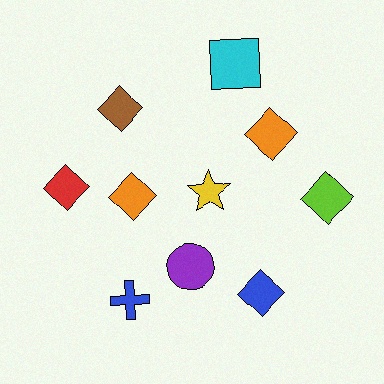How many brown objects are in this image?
There is 1 brown object.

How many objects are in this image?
There are 10 objects.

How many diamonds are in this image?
There are 6 diamonds.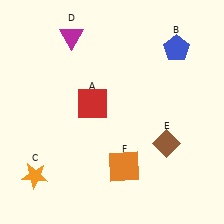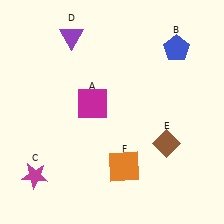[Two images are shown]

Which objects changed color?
A changed from red to magenta. C changed from orange to magenta. D changed from magenta to purple.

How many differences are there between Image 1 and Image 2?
There are 3 differences between the two images.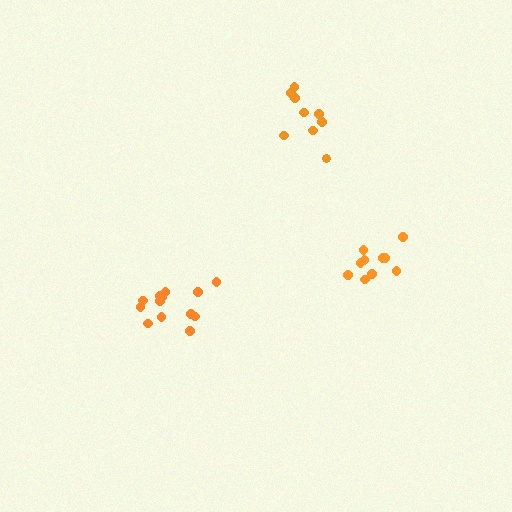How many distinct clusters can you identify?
There are 3 distinct clusters.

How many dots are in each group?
Group 1: 9 dots, Group 2: 13 dots, Group 3: 10 dots (32 total).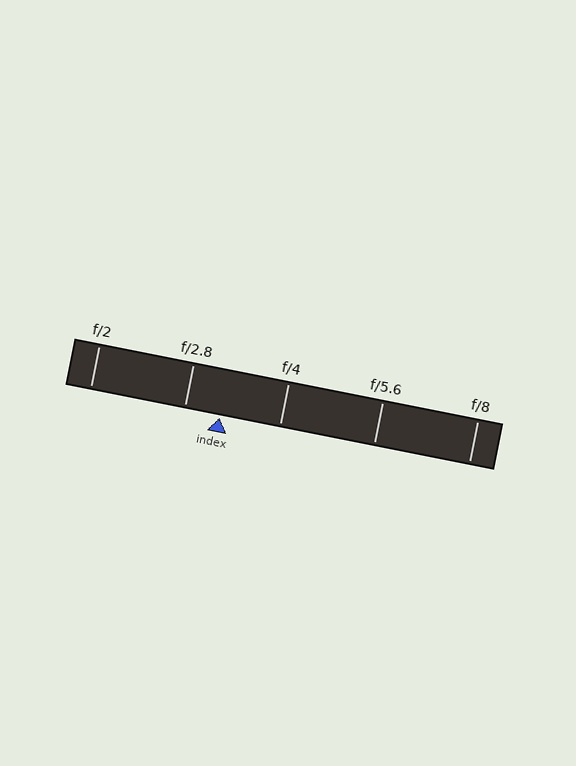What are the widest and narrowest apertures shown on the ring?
The widest aperture shown is f/2 and the narrowest is f/8.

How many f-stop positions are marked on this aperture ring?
There are 5 f-stop positions marked.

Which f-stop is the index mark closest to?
The index mark is closest to f/2.8.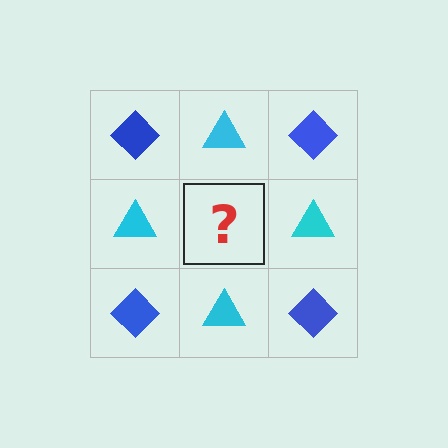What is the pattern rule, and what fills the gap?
The rule is that it alternates blue diamond and cyan triangle in a checkerboard pattern. The gap should be filled with a blue diamond.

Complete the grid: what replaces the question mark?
The question mark should be replaced with a blue diamond.